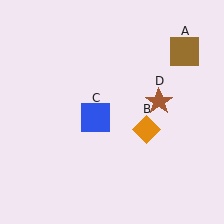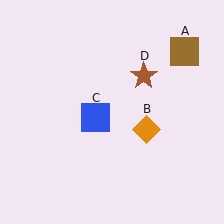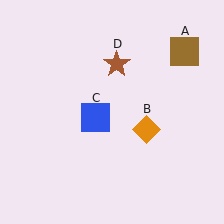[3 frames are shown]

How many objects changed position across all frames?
1 object changed position: brown star (object D).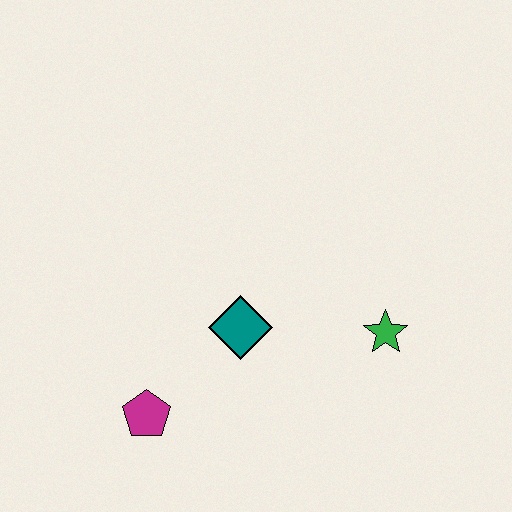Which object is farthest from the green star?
The magenta pentagon is farthest from the green star.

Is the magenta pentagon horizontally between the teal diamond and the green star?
No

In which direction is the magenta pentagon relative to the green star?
The magenta pentagon is to the left of the green star.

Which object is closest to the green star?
The teal diamond is closest to the green star.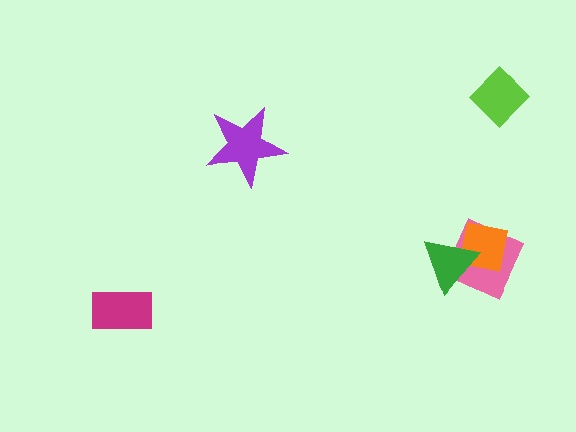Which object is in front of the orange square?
The green triangle is in front of the orange square.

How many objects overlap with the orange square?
2 objects overlap with the orange square.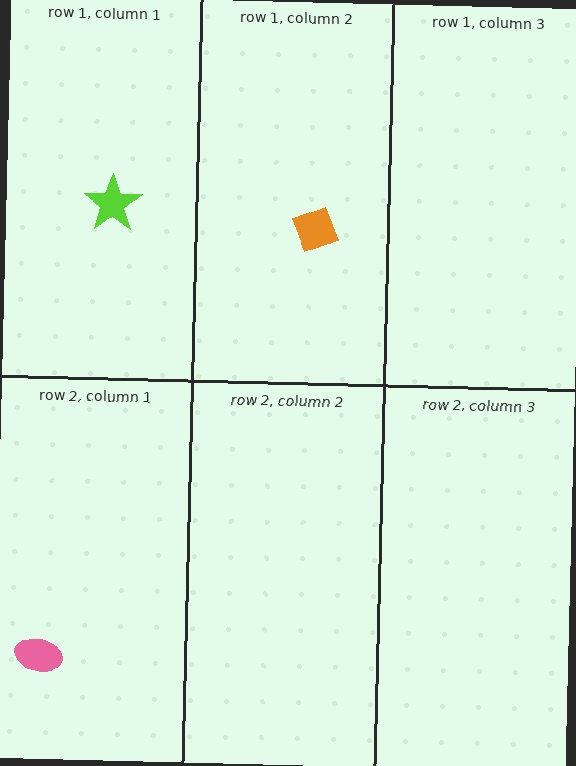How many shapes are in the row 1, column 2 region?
1.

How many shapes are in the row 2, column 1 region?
1.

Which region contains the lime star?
The row 1, column 1 region.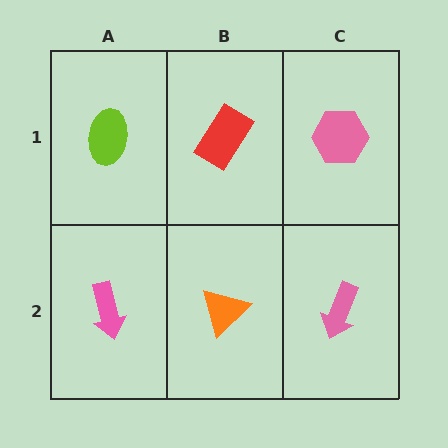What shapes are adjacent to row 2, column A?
A lime ellipse (row 1, column A), an orange triangle (row 2, column B).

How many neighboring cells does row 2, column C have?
2.